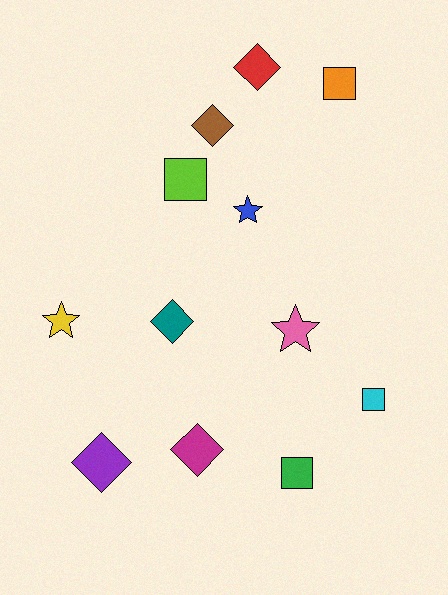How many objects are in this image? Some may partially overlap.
There are 12 objects.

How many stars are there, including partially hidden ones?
There are 3 stars.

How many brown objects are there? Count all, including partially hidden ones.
There is 1 brown object.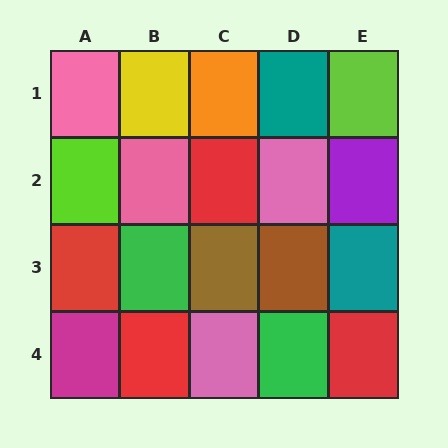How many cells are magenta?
1 cell is magenta.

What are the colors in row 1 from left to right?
Pink, yellow, orange, teal, lime.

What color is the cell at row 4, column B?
Red.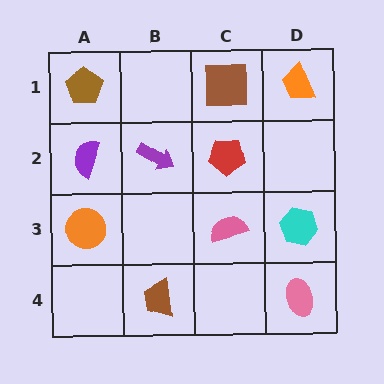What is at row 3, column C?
A pink semicircle.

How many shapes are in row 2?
3 shapes.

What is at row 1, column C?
A brown square.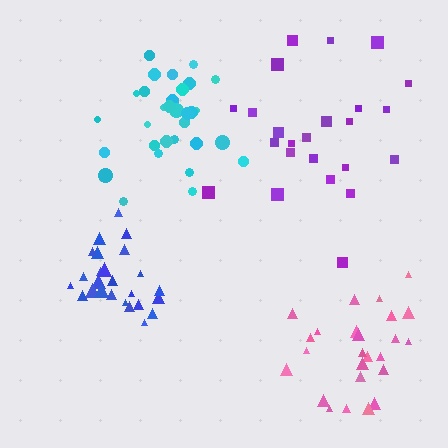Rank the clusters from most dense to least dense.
blue, cyan, pink, purple.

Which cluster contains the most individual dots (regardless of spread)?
Cyan (32).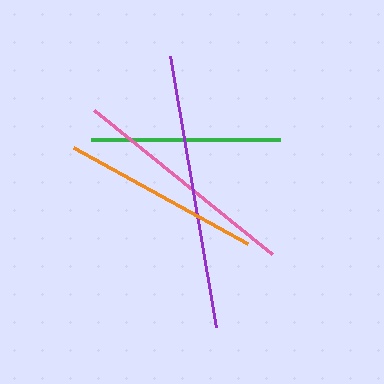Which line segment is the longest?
The purple line is the longest at approximately 275 pixels.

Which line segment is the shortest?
The green line is the shortest at approximately 189 pixels.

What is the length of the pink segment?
The pink segment is approximately 230 pixels long.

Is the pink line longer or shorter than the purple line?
The purple line is longer than the pink line.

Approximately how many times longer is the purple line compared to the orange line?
The purple line is approximately 1.4 times the length of the orange line.